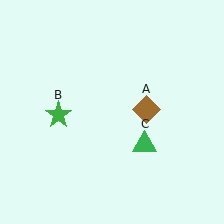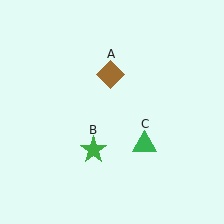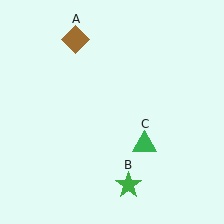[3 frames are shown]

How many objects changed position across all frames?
2 objects changed position: brown diamond (object A), green star (object B).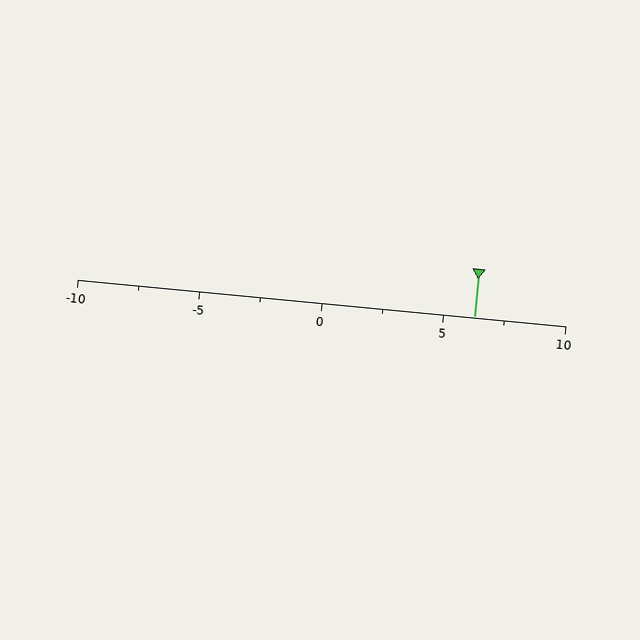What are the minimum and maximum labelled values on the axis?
The axis runs from -10 to 10.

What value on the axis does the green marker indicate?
The marker indicates approximately 6.2.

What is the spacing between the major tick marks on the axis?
The major ticks are spaced 5 apart.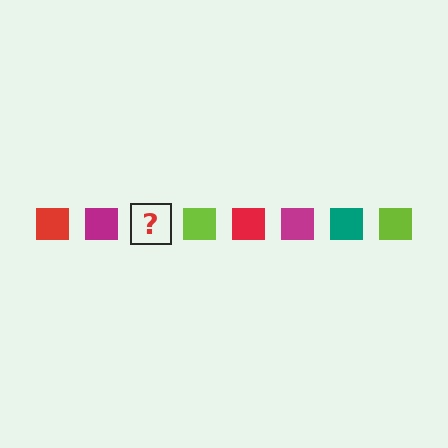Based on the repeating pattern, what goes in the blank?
The blank should be a teal square.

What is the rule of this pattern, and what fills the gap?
The rule is that the pattern cycles through red, magenta, teal, lime squares. The gap should be filled with a teal square.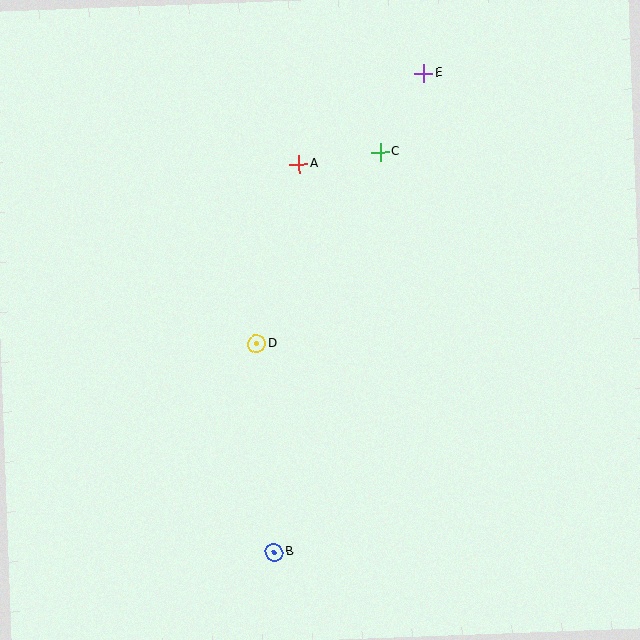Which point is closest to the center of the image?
Point D at (256, 344) is closest to the center.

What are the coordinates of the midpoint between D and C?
The midpoint between D and C is at (318, 248).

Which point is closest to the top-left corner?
Point A is closest to the top-left corner.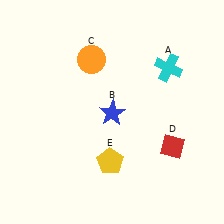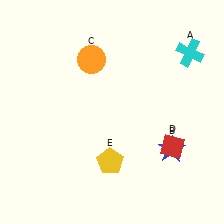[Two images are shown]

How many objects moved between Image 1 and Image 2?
2 objects moved between the two images.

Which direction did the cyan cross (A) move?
The cyan cross (A) moved right.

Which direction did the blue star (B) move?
The blue star (B) moved right.